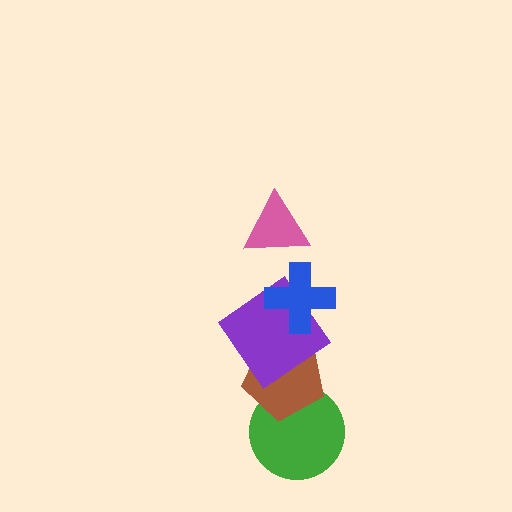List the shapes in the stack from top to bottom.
From top to bottom: the pink triangle, the blue cross, the purple diamond, the brown pentagon, the green circle.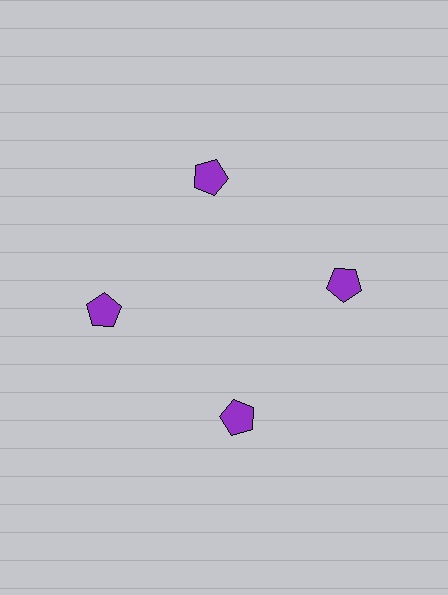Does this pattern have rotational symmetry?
Yes, this pattern has 4-fold rotational symmetry. It looks the same after rotating 90 degrees around the center.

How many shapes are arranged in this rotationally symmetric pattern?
There are 4 shapes, arranged in 4 groups of 1.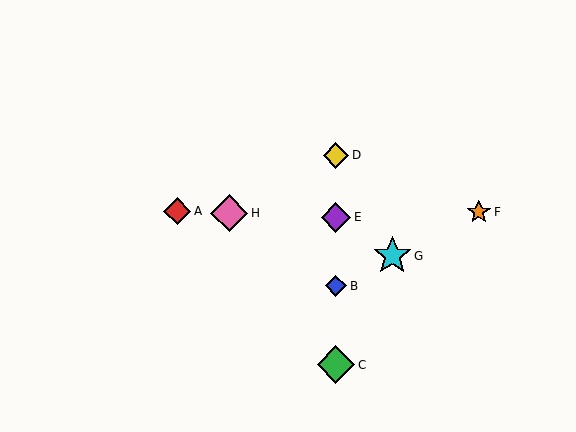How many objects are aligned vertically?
4 objects (B, C, D, E) are aligned vertically.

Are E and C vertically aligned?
Yes, both are at x≈336.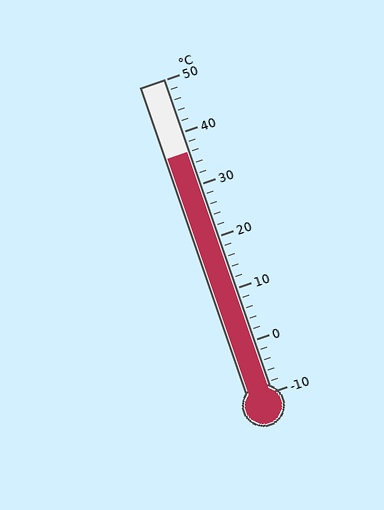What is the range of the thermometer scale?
The thermometer scale ranges from -10°C to 50°C.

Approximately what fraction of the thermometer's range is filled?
The thermometer is filled to approximately 75% of its range.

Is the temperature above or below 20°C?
The temperature is above 20°C.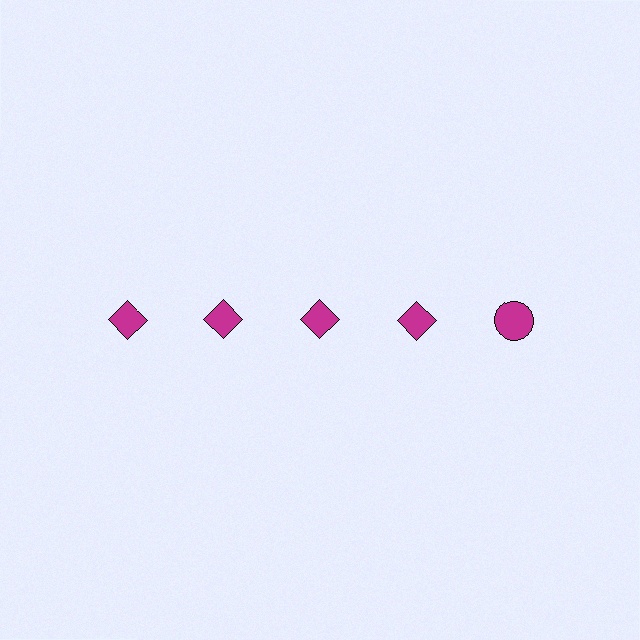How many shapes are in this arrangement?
There are 5 shapes arranged in a grid pattern.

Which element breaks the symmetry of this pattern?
The magenta circle in the top row, rightmost column breaks the symmetry. All other shapes are magenta diamonds.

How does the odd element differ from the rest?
It has a different shape: circle instead of diamond.